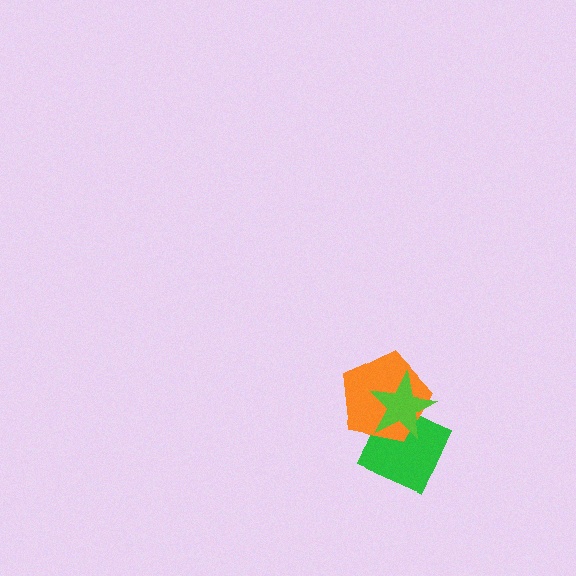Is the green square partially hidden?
Yes, it is partially covered by another shape.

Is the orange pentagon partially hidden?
Yes, it is partially covered by another shape.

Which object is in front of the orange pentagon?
The lime star is in front of the orange pentagon.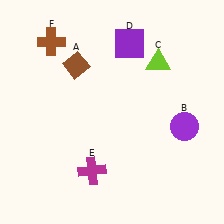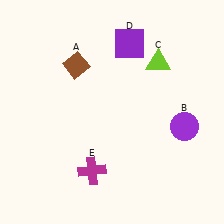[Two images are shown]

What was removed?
The brown cross (F) was removed in Image 2.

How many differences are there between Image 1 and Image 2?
There is 1 difference between the two images.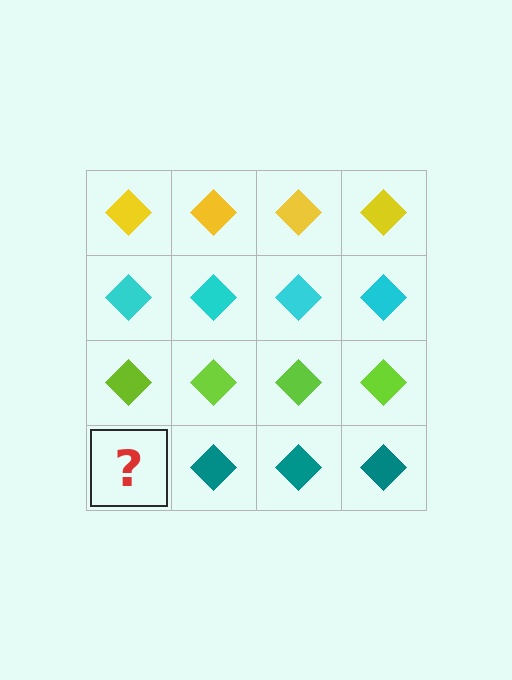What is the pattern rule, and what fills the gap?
The rule is that each row has a consistent color. The gap should be filled with a teal diamond.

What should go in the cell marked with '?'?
The missing cell should contain a teal diamond.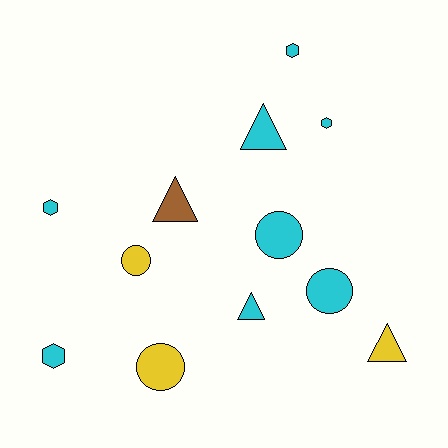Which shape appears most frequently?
Triangle, with 4 objects.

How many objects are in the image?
There are 12 objects.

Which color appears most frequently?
Cyan, with 8 objects.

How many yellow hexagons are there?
There are no yellow hexagons.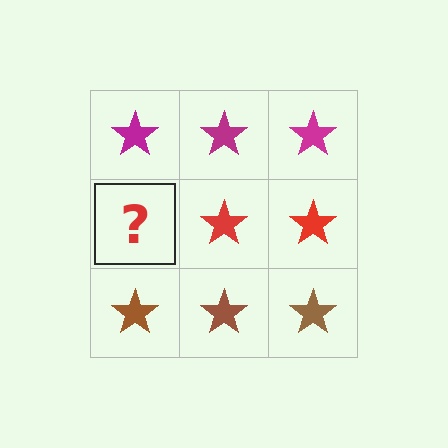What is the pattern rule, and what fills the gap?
The rule is that each row has a consistent color. The gap should be filled with a red star.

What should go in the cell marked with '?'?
The missing cell should contain a red star.